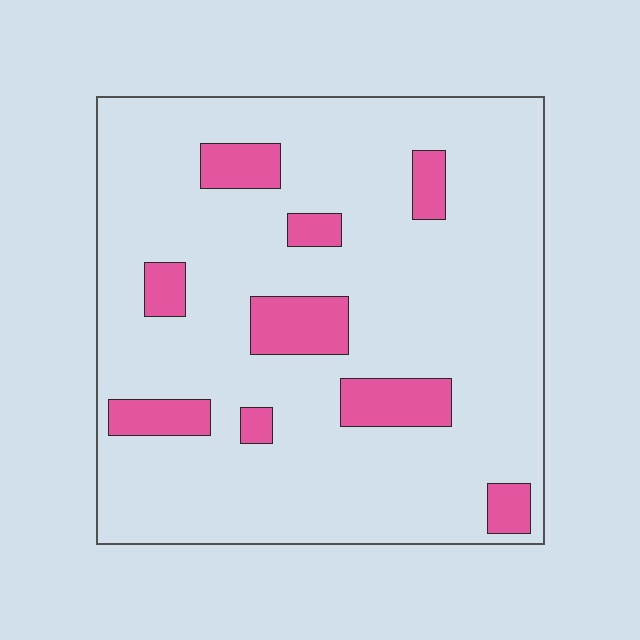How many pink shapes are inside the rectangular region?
9.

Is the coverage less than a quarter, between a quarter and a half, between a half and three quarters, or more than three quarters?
Less than a quarter.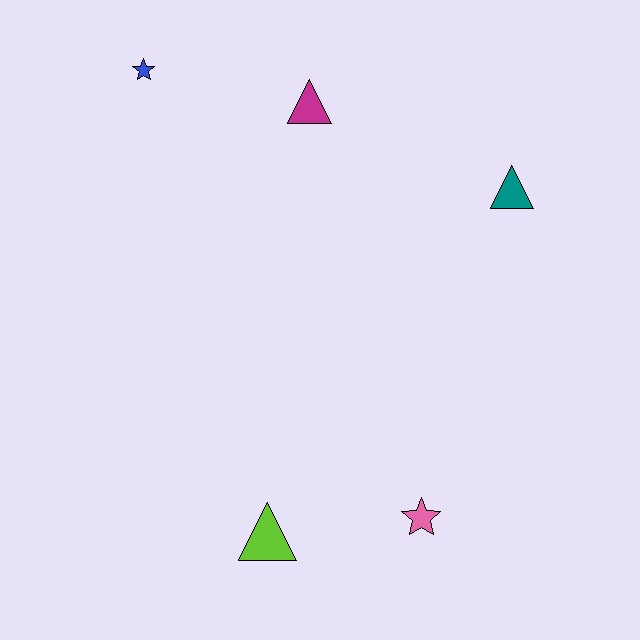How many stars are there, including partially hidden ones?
There are 2 stars.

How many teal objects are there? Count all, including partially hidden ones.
There is 1 teal object.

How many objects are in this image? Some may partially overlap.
There are 5 objects.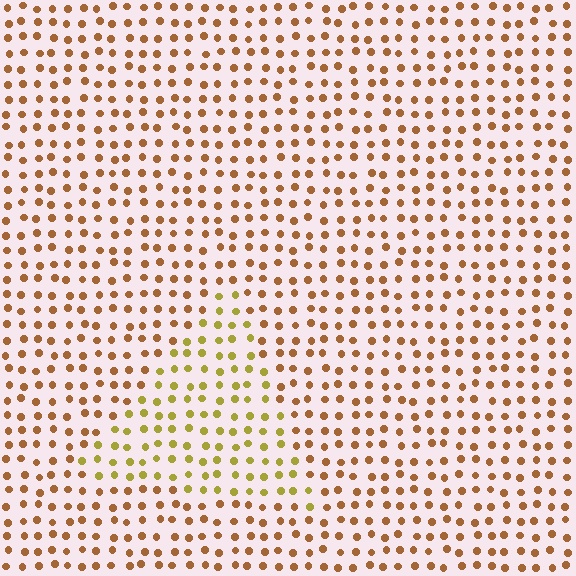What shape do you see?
I see a triangle.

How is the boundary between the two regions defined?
The boundary is defined purely by a slight shift in hue (about 34 degrees). Spacing, size, and orientation are identical on both sides.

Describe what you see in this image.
The image is filled with small brown elements in a uniform arrangement. A triangle-shaped region is visible where the elements are tinted to a slightly different hue, forming a subtle color boundary.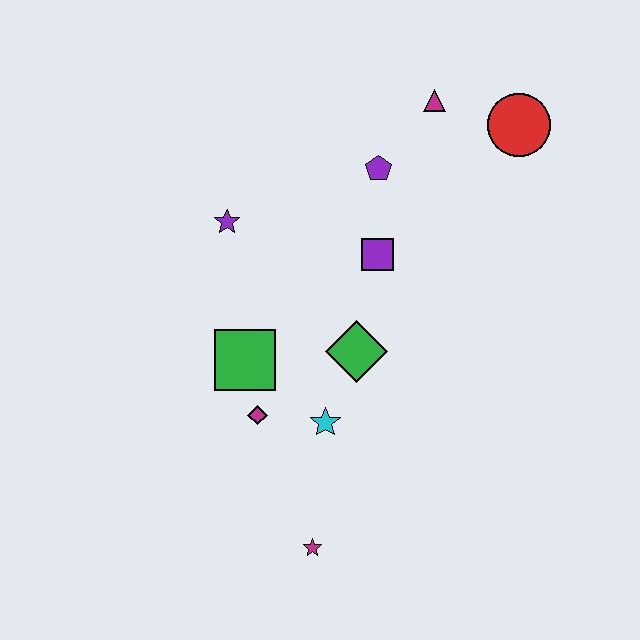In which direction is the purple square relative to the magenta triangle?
The purple square is below the magenta triangle.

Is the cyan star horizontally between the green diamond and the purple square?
No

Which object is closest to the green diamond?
The cyan star is closest to the green diamond.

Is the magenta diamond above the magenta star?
Yes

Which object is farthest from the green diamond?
The red circle is farthest from the green diamond.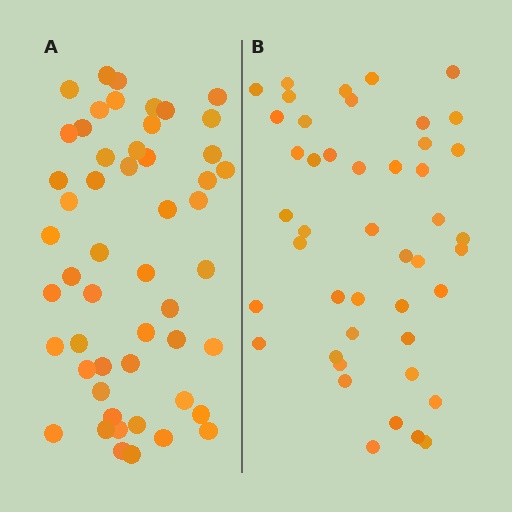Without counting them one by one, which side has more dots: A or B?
Region A (the left region) has more dots.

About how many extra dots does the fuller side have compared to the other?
Region A has roughly 8 or so more dots than region B.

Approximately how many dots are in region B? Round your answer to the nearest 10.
About 40 dots. (The exact count is 45, which rounds to 40.)